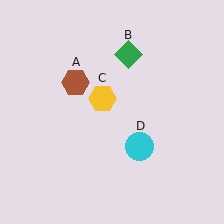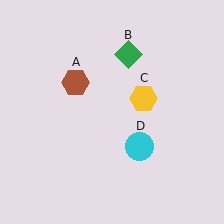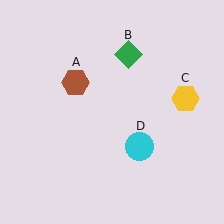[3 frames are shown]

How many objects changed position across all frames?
1 object changed position: yellow hexagon (object C).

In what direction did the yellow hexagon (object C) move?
The yellow hexagon (object C) moved right.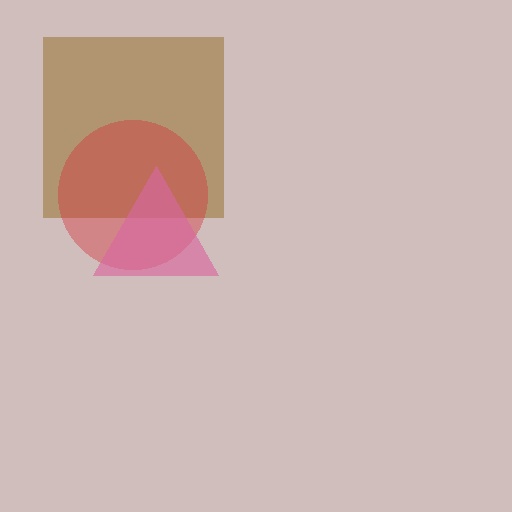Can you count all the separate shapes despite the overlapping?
Yes, there are 3 separate shapes.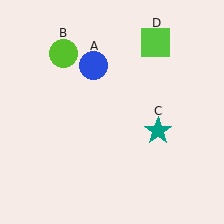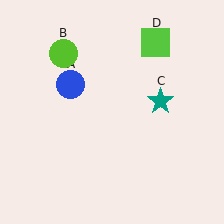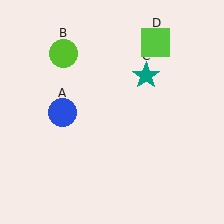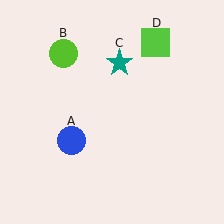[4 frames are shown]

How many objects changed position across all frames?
2 objects changed position: blue circle (object A), teal star (object C).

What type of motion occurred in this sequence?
The blue circle (object A), teal star (object C) rotated counterclockwise around the center of the scene.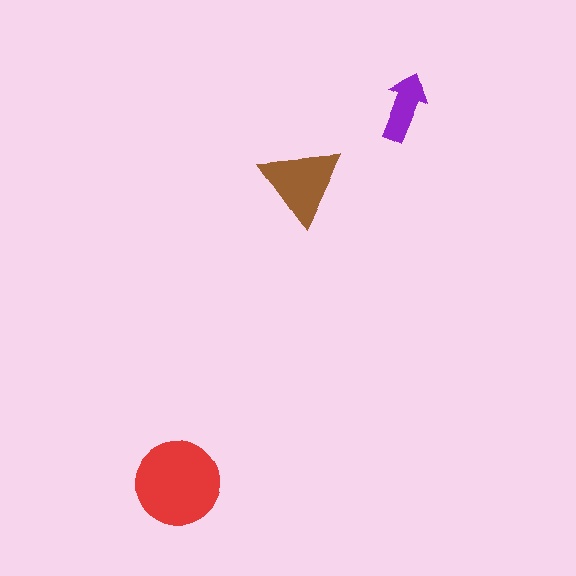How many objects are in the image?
There are 3 objects in the image.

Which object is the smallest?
The purple arrow.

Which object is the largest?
The red circle.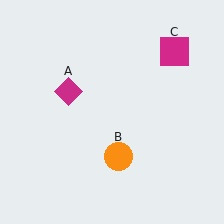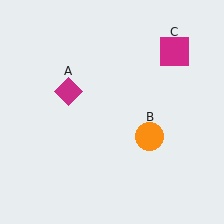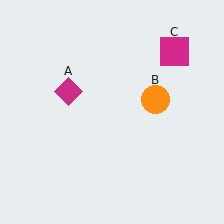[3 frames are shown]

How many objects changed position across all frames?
1 object changed position: orange circle (object B).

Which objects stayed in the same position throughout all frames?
Magenta diamond (object A) and magenta square (object C) remained stationary.